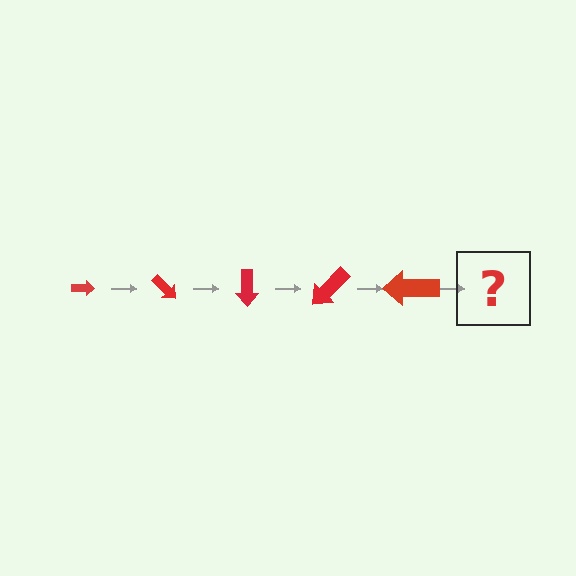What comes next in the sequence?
The next element should be an arrow, larger than the previous one and rotated 225 degrees from the start.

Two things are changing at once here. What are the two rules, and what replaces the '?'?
The two rules are that the arrow grows larger each step and it rotates 45 degrees each step. The '?' should be an arrow, larger than the previous one and rotated 225 degrees from the start.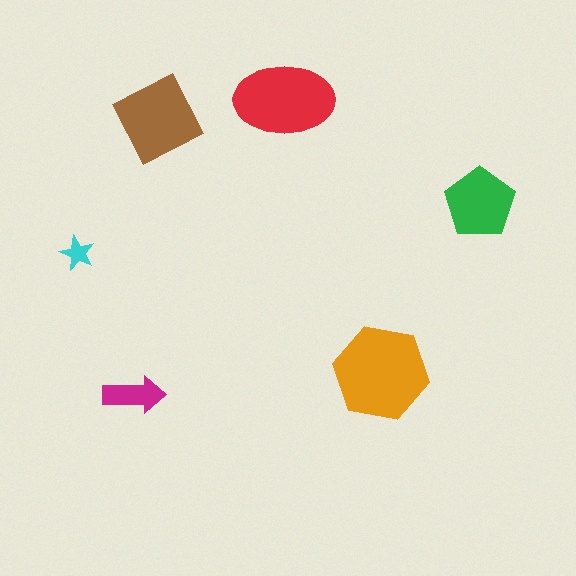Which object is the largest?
The orange hexagon.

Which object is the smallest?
The cyan star.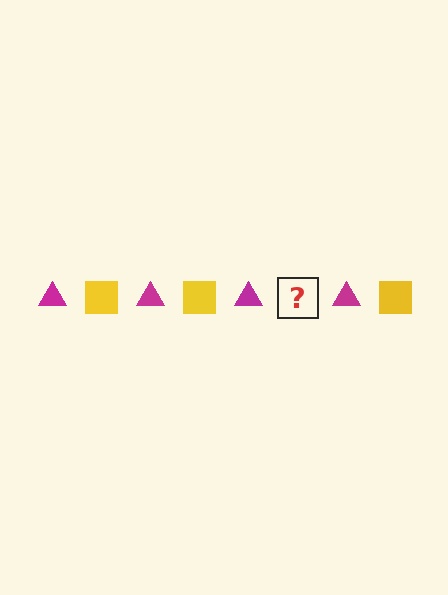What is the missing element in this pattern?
The missing element is a yellow square.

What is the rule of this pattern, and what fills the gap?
The rule is that the pattern alternates between magenta triangle and yellow square. The gap should be filled with a yellow square.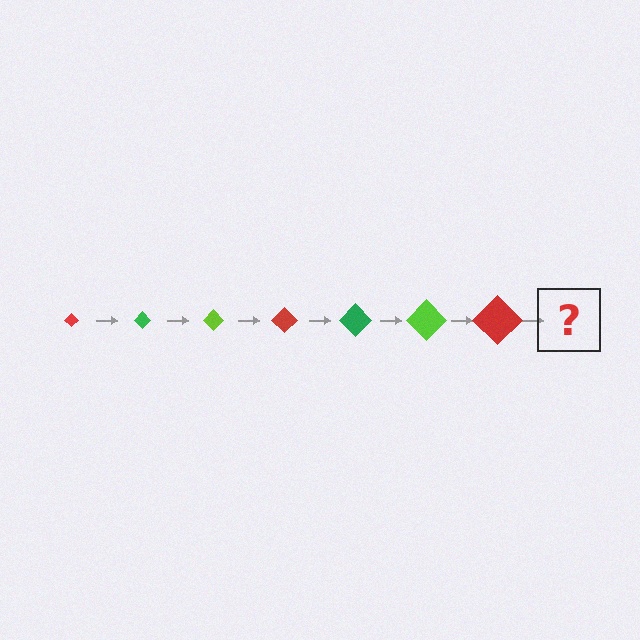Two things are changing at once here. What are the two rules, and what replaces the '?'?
The two rules are that the diamond grows larger each step and the color cycles through red, green, and lime. The '?' should be a green diamond, larger than the previous one.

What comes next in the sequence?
The next element should be a green diamond, larger than the previous one.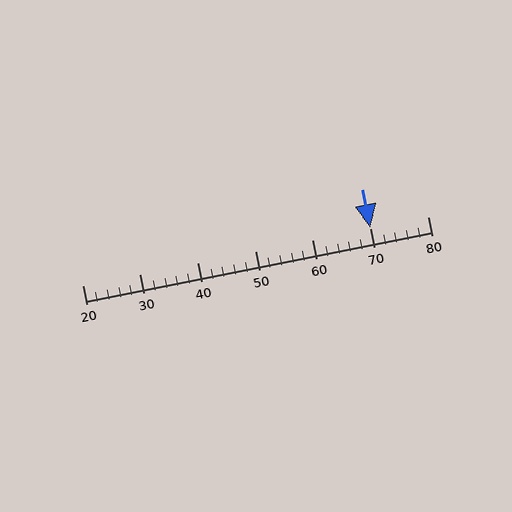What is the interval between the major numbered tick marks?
The major tick marks are spaced 10 units apart.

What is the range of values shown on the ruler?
The ruler shows values from 20 to 80.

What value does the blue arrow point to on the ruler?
The blue arrow points to approximately 70.